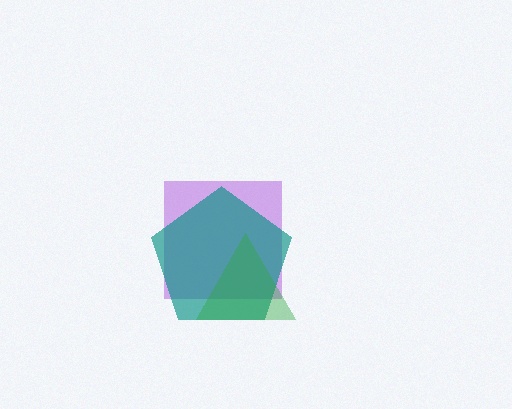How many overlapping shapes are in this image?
There are 3 overlapping shapes in the image.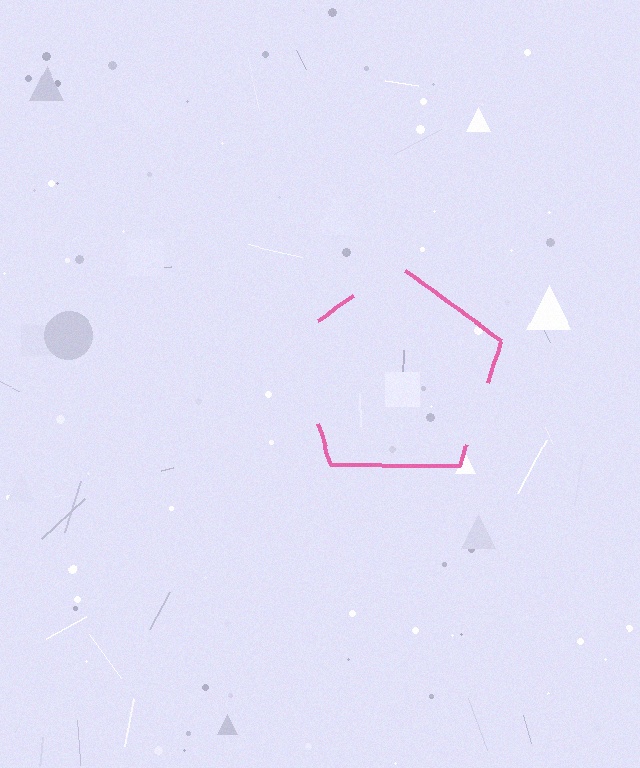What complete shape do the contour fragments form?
The contour fragments form a pentagon.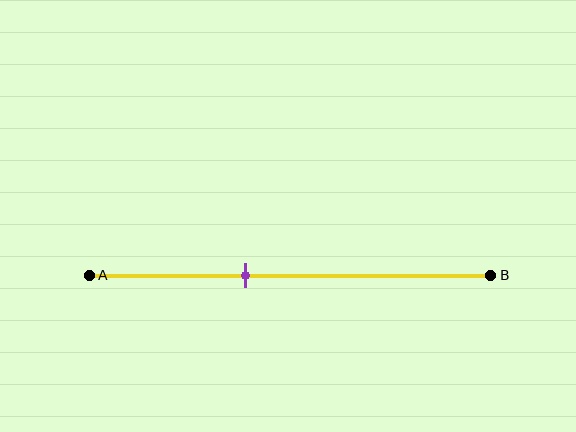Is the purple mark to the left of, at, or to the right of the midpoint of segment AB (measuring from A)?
The purple mark is to the left of the midpoint of segment AB.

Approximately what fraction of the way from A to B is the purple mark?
The purple mark is approximately 40% of the way from A to B.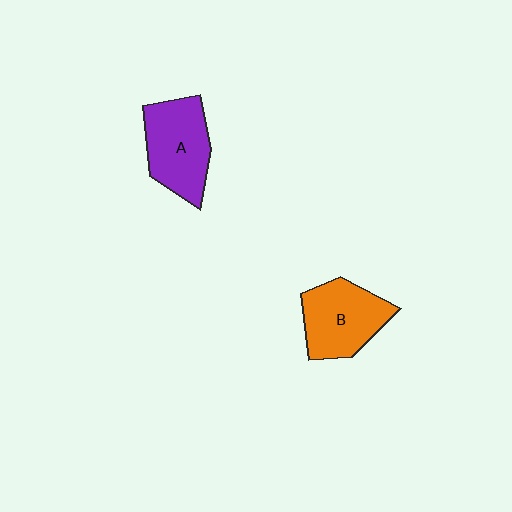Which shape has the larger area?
Shape A (purple).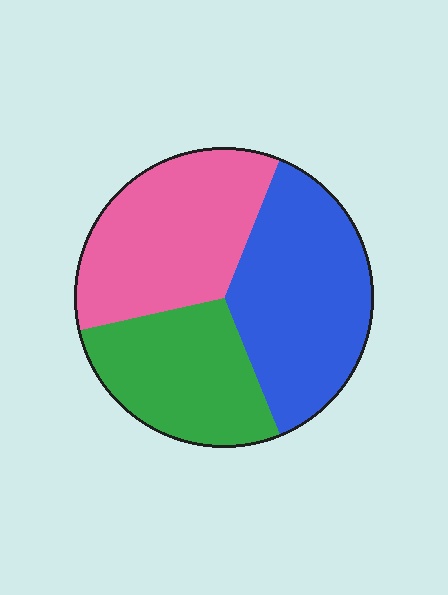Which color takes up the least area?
Green, at roughly 30%.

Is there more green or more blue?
Blue.